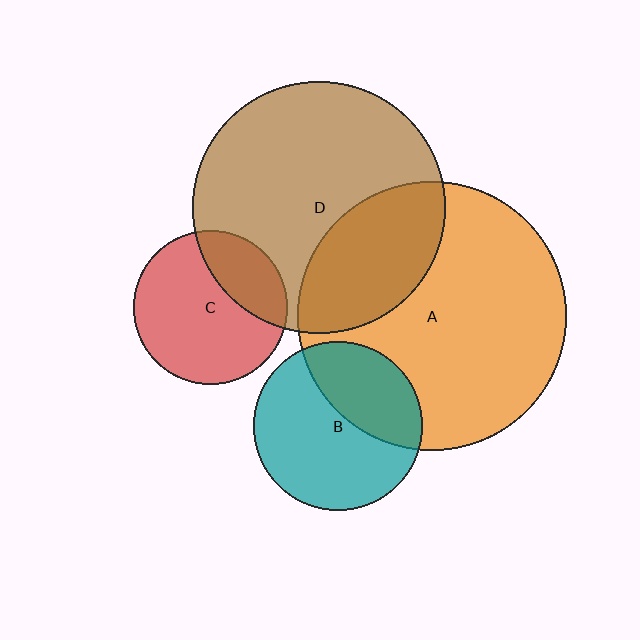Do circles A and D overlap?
Yes.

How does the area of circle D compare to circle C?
Approximately 2.7 times.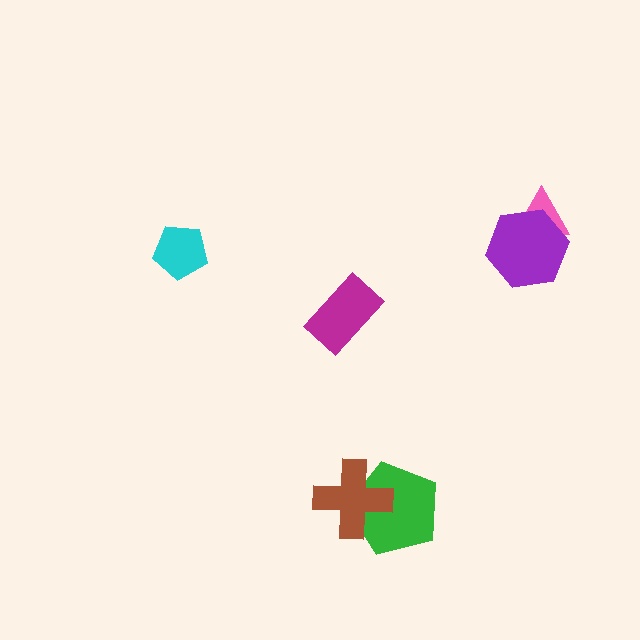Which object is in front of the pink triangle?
The purple hexagon is in front of the pink triangle.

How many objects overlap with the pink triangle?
1 object overlaps with the pink triangle.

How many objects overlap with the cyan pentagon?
0 objects overlap with the cyan pentagon.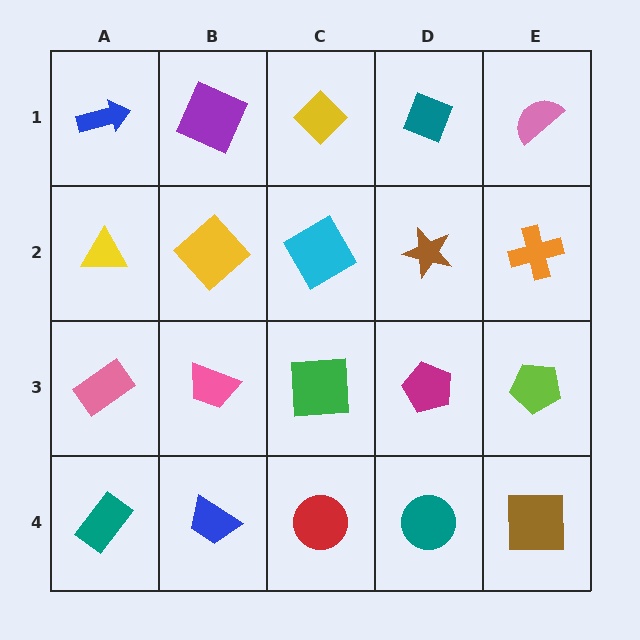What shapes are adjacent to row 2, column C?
A yellow diamond (row 1, column C), a green square (row 3, column C), a yellow diamond (row 2, column B), a brown star (row 2, column D).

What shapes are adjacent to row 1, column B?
A yellow diamond (row 2, column B), a blue arrow (row 1, column A), a yellow diamond (row 1, column C).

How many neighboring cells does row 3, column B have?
4.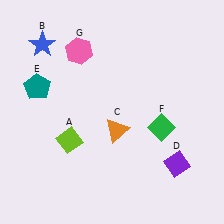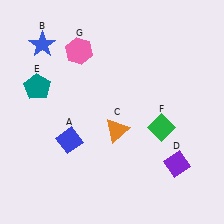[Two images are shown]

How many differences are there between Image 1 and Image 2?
There is 1 difference between the two images.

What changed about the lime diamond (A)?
In Image 1, A is lime. In Image 2, it changed to blue.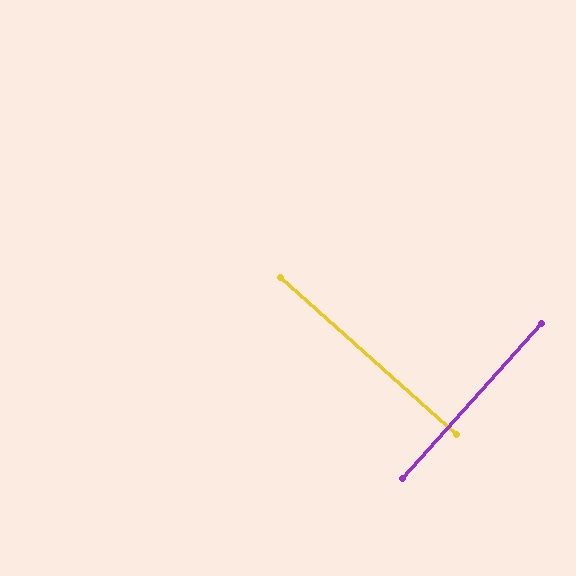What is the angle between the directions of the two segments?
Approximately 90 degrees.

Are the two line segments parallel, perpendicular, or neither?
Perpendicular — they meet at approximately 90°.